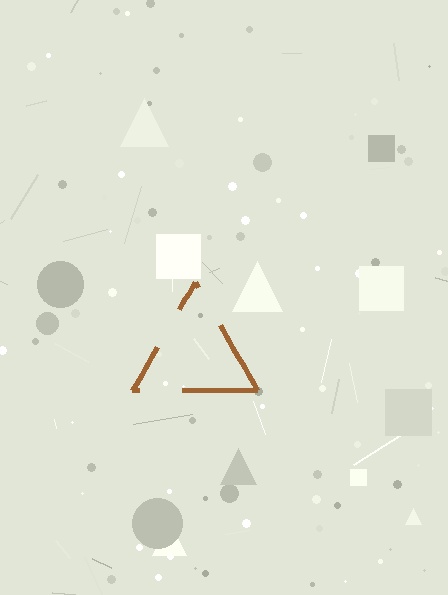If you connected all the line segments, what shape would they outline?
They would outline a triangle.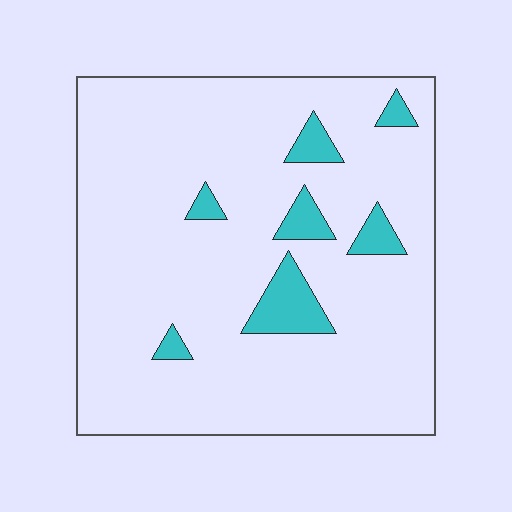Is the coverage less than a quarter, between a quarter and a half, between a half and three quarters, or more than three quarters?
Less than a quarter.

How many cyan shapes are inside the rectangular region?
7.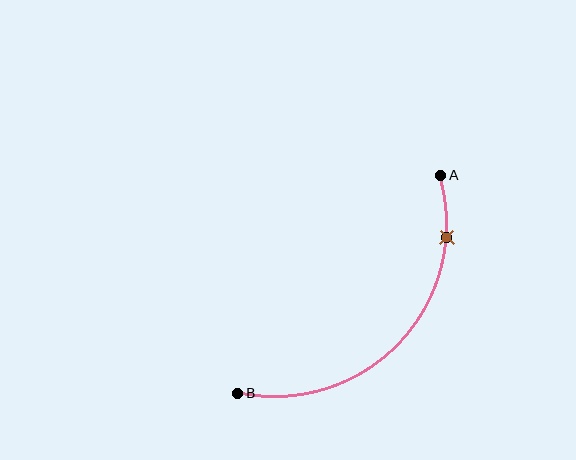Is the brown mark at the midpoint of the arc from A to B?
No. The brown mark lies on the arc but is closer to endpoint A. The arc midpoint would be at the point on the curve equidistant along the arc from both A and B.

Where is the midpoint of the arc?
The arc midpoint is the point on the curve farthest from the straight line joining A and B. It sits below and to the right of that line.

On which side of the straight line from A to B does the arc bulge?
The arc bulges below and to the right of the straight line connecting A and B.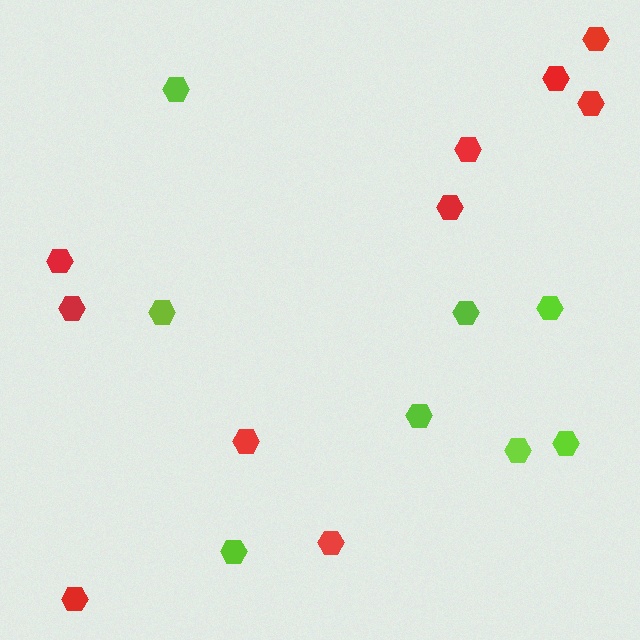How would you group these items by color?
There are 2 groups: one group of lime hexagons (8) and one group of red hexagons (10).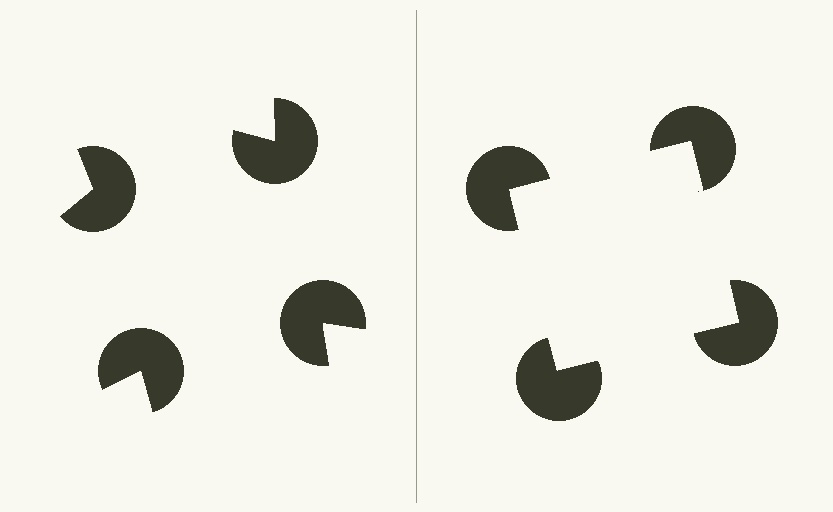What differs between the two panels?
The pac-man discs are positioned identically on both sides; only the wedge orientations differ. On the right they align to a square; on the left they are misaligned.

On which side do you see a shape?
An illusory square appears on the right side. On the left side the wedge cuts are rotated, so no coherent shape forms.